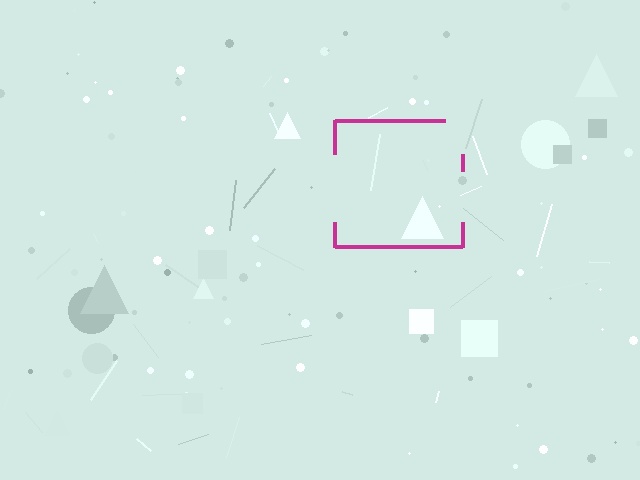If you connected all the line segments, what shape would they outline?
They would outline a square.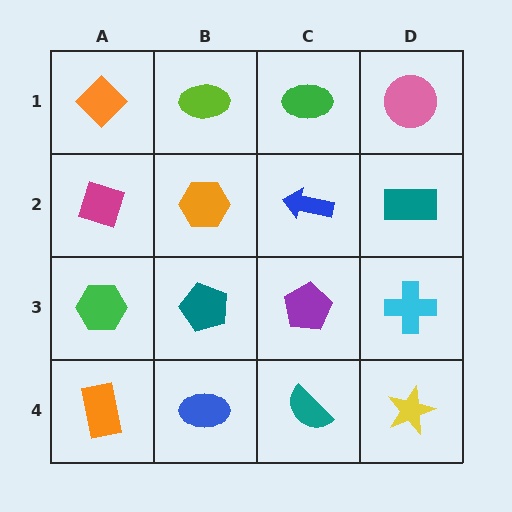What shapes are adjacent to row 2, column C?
A green ellipse (row 1, column C), a purple pentagon (row 3, column C), an orange hexagon (row 2, column B), a teal rectangle (row 2, column D).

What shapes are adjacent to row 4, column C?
A purple pentagon (row 3, column C), a blue ellipse (row 4, column B), a yellow star (row 4, column D).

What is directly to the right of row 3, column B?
A purple pentagon.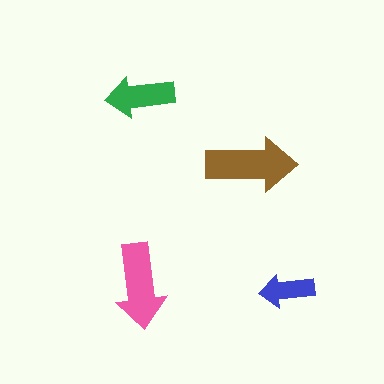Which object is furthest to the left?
The green arrow is leftmost.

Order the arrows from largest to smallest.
the brown one, the pink one, the green one, the blue one.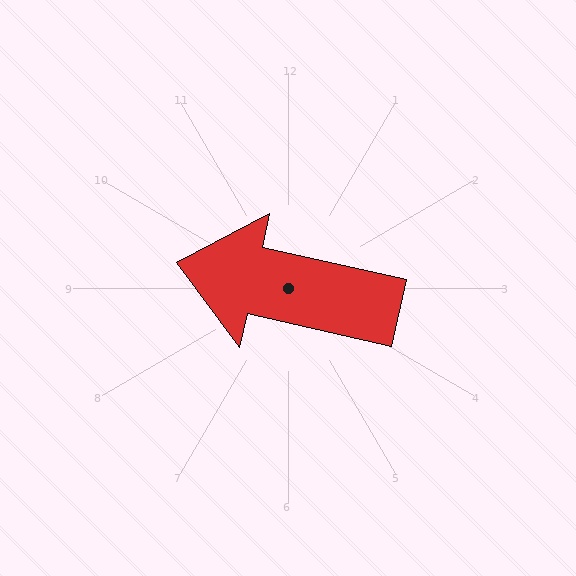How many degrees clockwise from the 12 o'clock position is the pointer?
Approximately 283 degrees.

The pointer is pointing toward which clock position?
Roughly 9 o'clock.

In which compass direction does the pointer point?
West.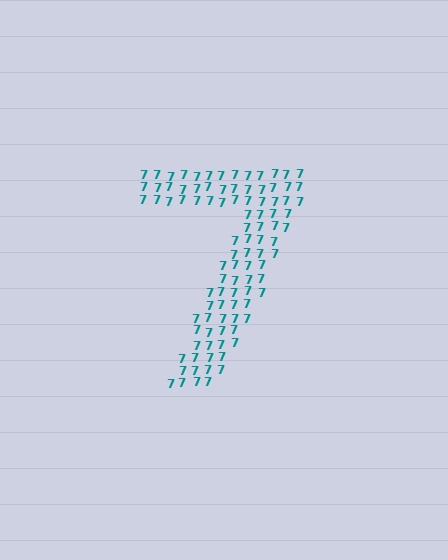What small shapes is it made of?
It is made of small digit 7's.